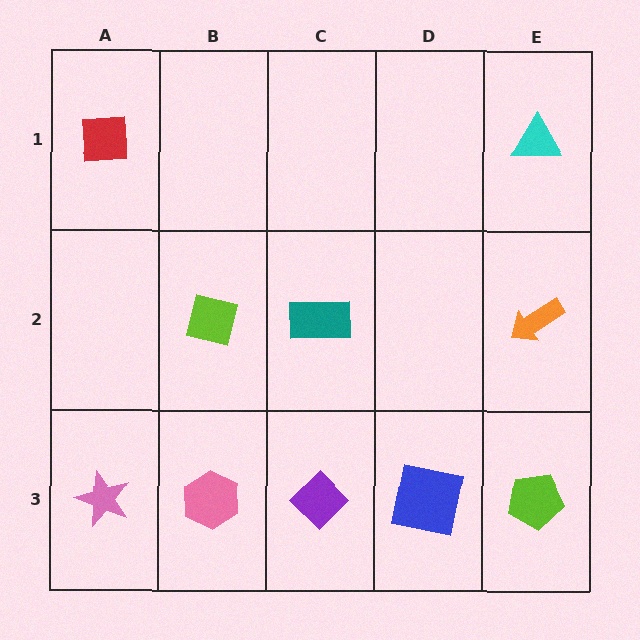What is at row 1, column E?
A cyan triangle.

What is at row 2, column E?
An orange arrow.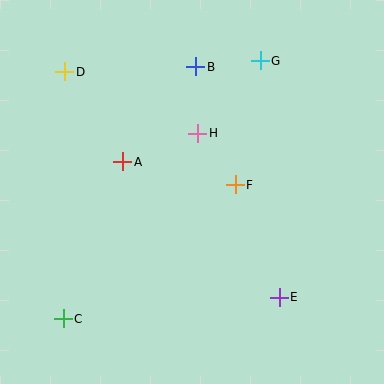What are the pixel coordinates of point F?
Point F is at (235, 185).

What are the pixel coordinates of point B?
Point B is at (196, 67).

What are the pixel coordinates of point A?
Point A is at (123, 162).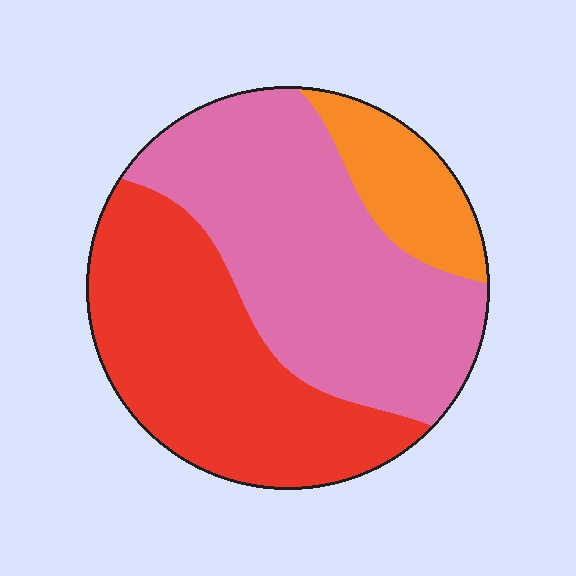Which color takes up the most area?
Pink, at roughly 50%.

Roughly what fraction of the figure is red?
Red covers roughly 40% of the figure.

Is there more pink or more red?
Pink.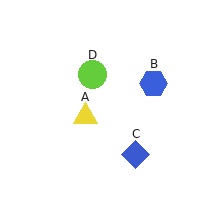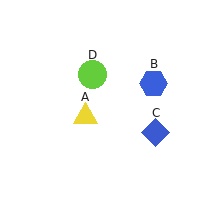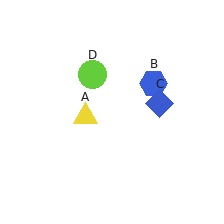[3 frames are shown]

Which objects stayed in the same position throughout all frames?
Yellow triangle (object A) and blue hexagon (object B) and lime circle (object D) remained stationary.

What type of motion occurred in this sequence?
The blue diamond (object C) rotated counterclockwise around the center of the scene.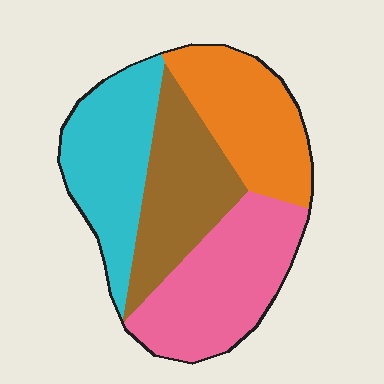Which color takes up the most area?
Pink, at roughly 30%.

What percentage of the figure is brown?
Brown takes up less than a quarter of the figure.